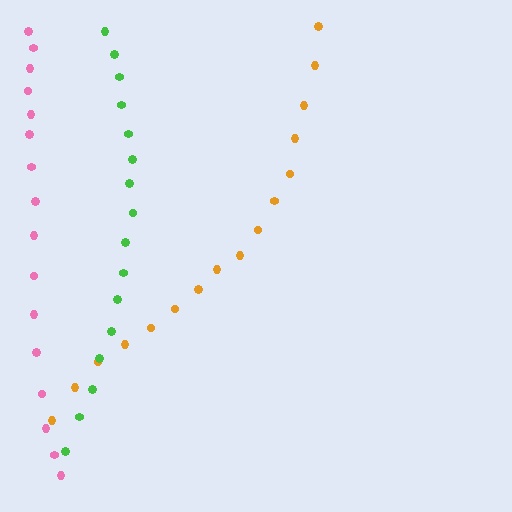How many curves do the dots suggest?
There are 3 distinct paths.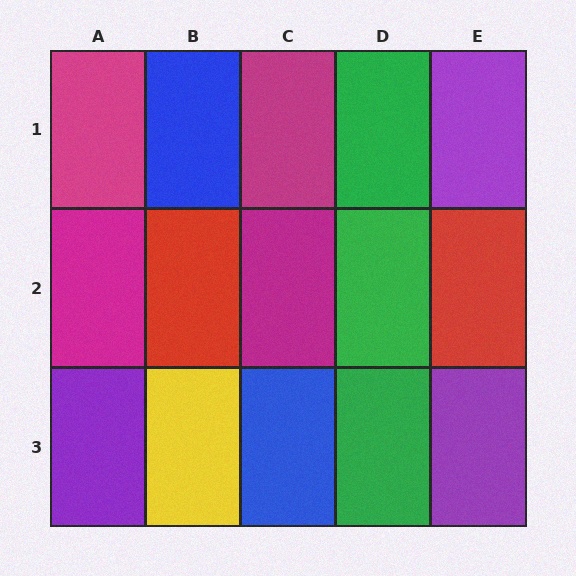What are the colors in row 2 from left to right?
Magenta, red, magenta, green, red.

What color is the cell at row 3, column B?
Yellow.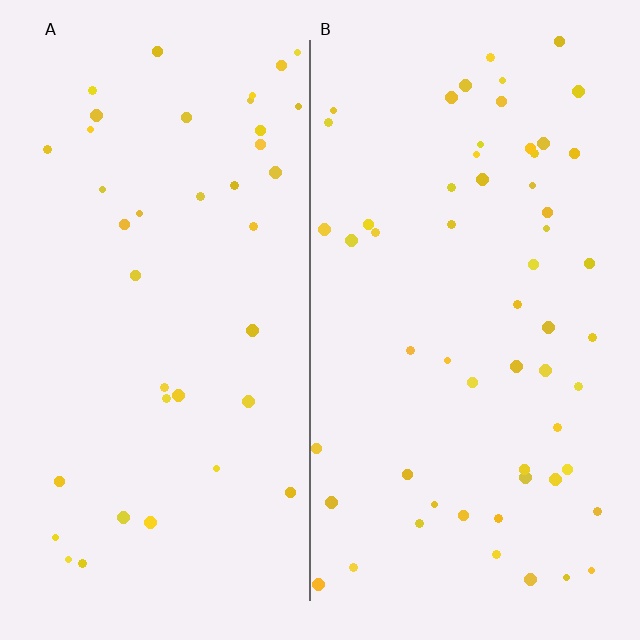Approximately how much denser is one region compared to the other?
Approximately 1.5× — region B over region A.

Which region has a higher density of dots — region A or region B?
B (the right).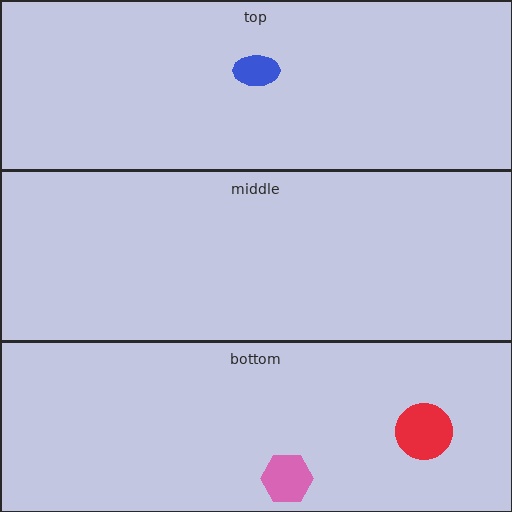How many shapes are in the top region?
1.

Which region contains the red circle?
The bottom region.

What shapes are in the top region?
The blue ellipse.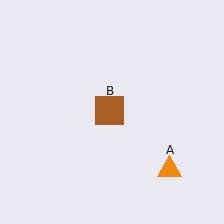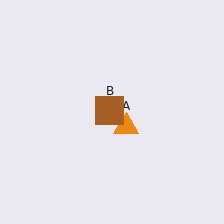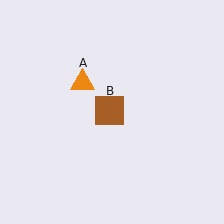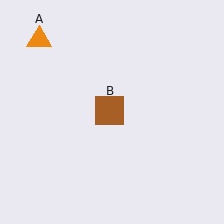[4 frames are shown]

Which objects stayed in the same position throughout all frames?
Brown square (object B) remained stationary.